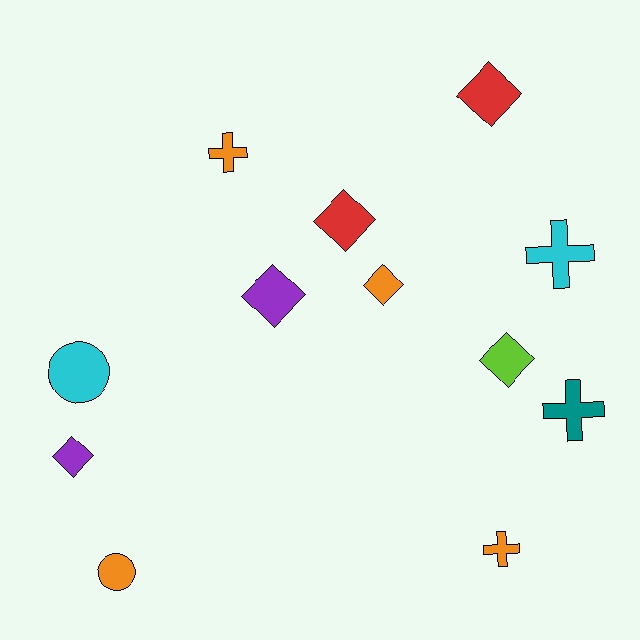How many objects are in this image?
There are 12 objects.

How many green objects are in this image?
There are no green objects.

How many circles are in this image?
There are 2 circles.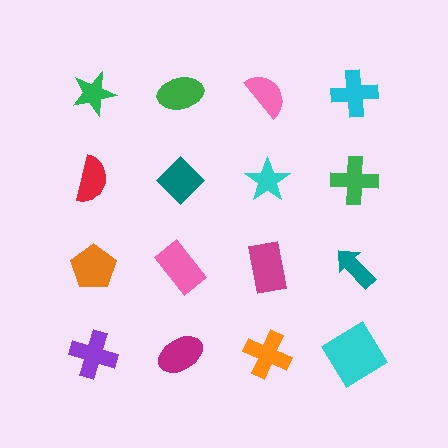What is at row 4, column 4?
A cyan diamond.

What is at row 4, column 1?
A purple cross.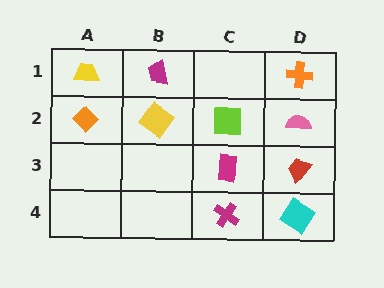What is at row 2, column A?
An orange diamond.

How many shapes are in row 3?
2 shapes.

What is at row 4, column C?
A magenta cross.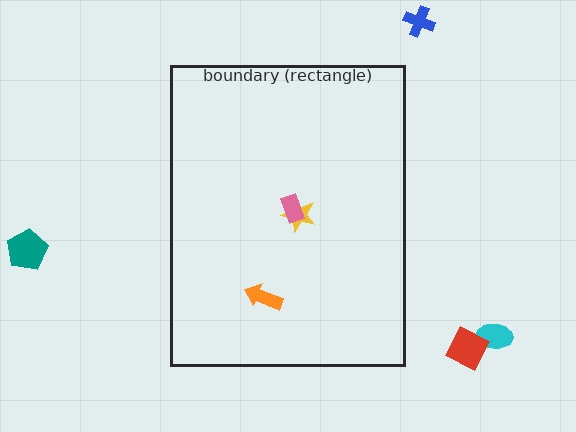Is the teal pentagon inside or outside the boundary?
Outside.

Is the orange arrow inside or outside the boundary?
Inside.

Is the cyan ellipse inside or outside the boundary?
Outside.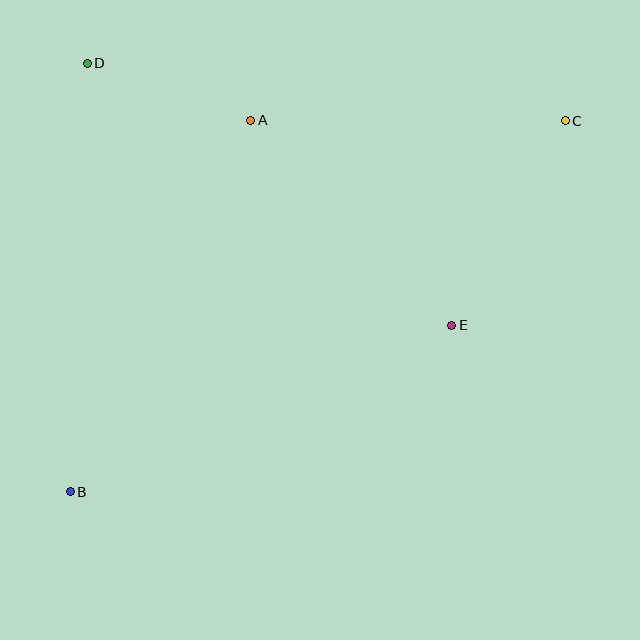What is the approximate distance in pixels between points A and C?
The distance between A and C is approximately 315 pixels.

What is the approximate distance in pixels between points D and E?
The distance between D and E is approximately 449 pixels.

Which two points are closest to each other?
Points A and D are closest to each other.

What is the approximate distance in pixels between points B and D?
The distance between B and D is approximately 429 pixels.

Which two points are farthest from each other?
Points B and C are farthest from each other.